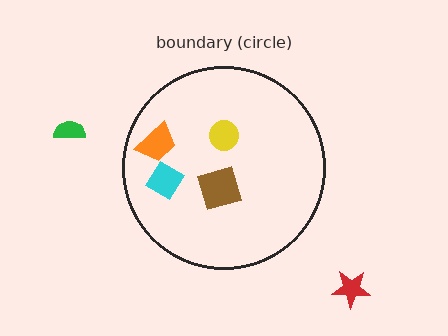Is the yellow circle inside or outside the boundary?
Inside.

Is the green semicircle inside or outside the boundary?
Outside.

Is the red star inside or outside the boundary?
Outside.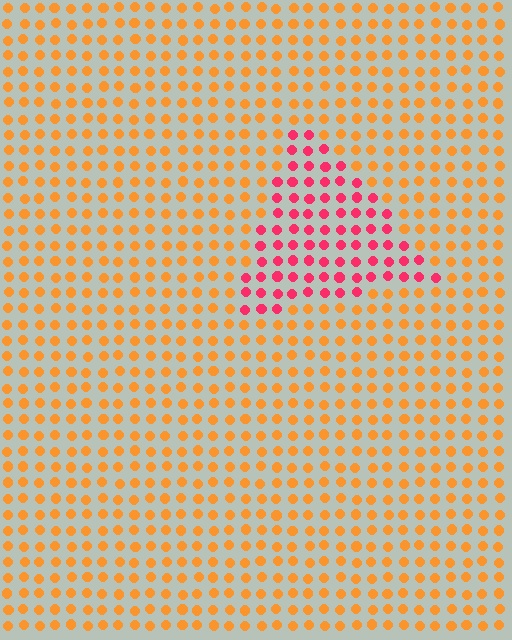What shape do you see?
I see a triangle.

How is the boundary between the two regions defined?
The boundary is defined purely by a slight shift in hue (about 48 degrees). Spacing, size, and orientation are identical on both sides.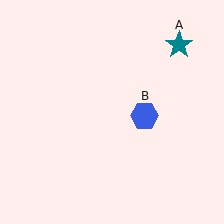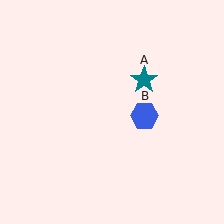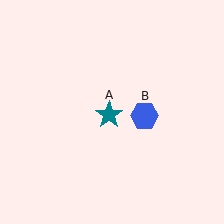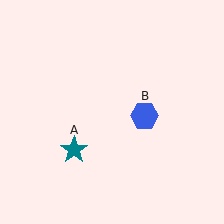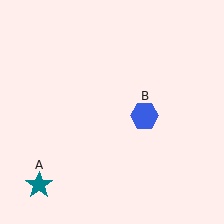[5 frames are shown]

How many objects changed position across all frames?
1 object changed position: teal star (object A).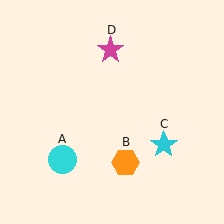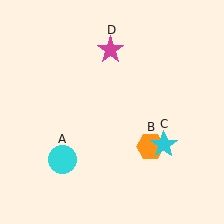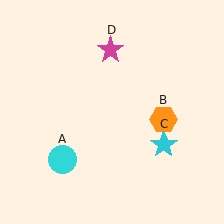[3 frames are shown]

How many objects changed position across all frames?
1 object changed position: orange hexagon (object B).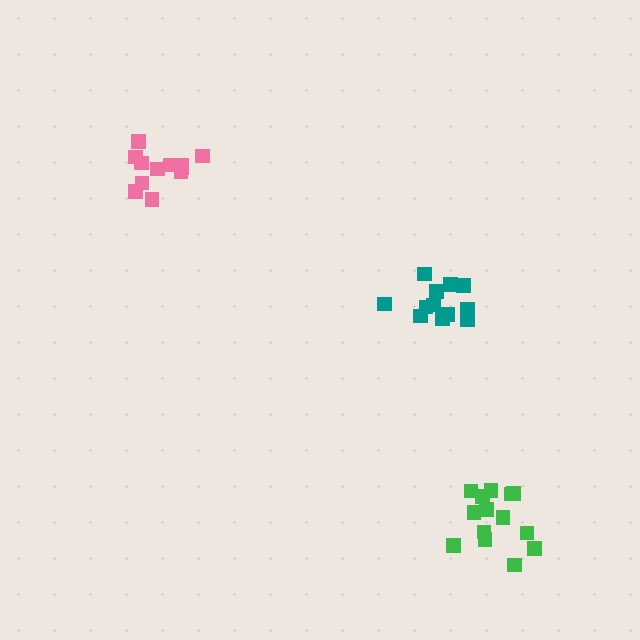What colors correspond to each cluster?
The clusters are colored: teal, pink, green.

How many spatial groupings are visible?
There are 3 spatial groupings.